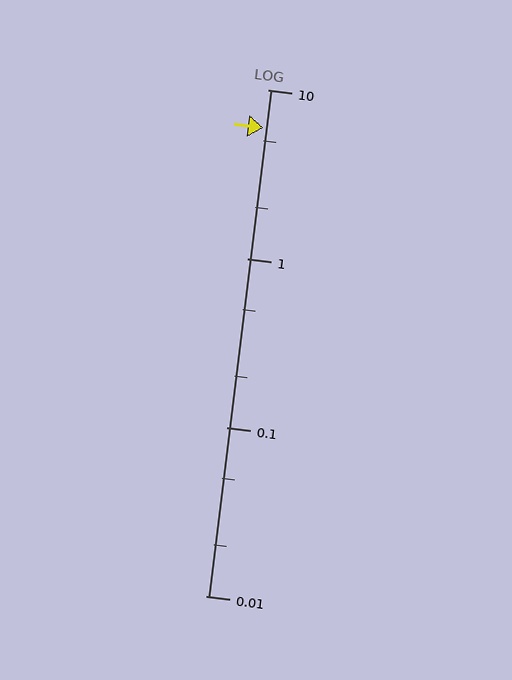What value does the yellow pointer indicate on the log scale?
The pointer indicates approximately 5.9.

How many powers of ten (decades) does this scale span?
The scale spans 3 decades, from 0.01 to 10.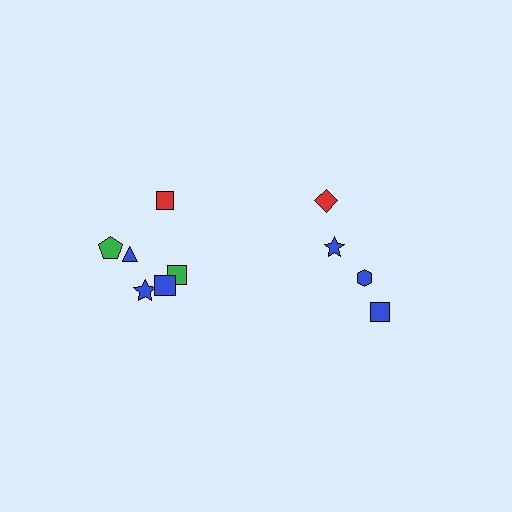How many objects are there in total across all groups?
There are 10 objects.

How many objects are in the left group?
There are 6 objects.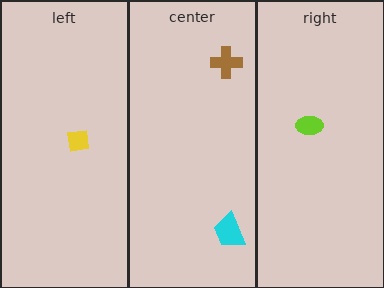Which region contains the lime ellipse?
The right region.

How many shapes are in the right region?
1.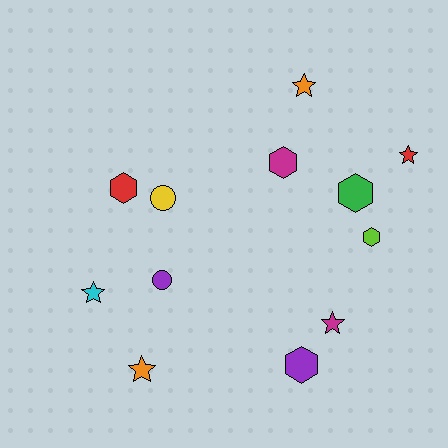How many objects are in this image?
There are 12 objects.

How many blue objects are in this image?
There are no blue objects.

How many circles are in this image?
There are 2 circles.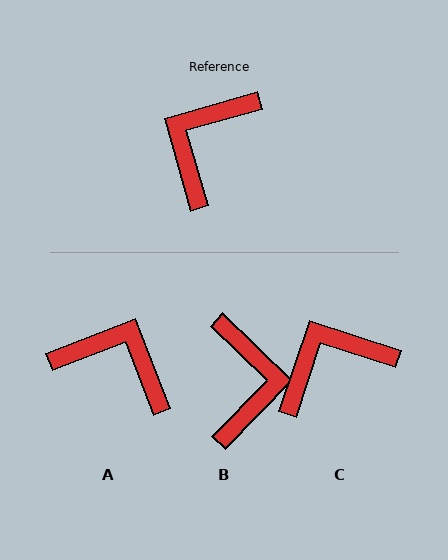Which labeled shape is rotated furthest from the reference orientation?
B, about 150 degrees away.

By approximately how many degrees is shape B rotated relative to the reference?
Approximately 150 degrees clockwise.